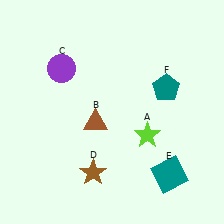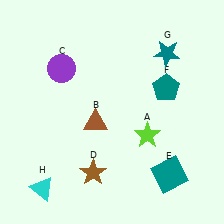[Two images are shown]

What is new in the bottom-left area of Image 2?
A cyan triangle (H) was added in the bottom-left area of Image 2.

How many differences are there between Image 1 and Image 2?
There are 2 differences between the two images.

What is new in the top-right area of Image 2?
A teal star (G) was added in the top-right area of Image 2.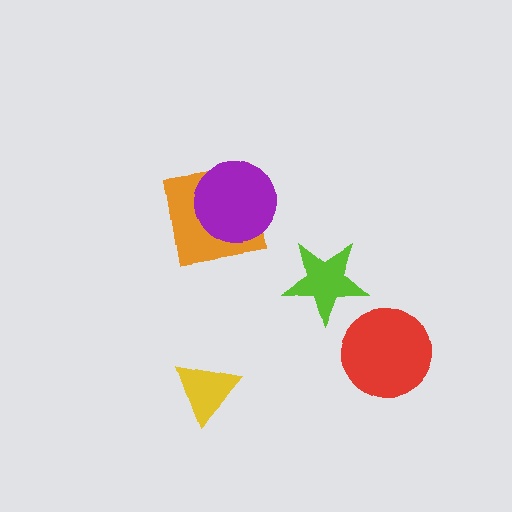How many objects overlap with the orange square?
1 object overlaps with the orange square.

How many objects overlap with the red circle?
0 objects overlap with the red circle.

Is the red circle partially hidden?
No, no other shape covers it.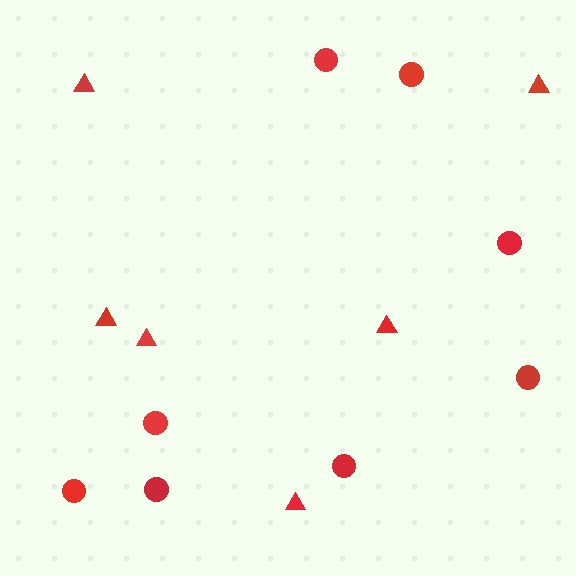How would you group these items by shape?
There are 2 groups: one group of triangles (6) and one group of circles (8).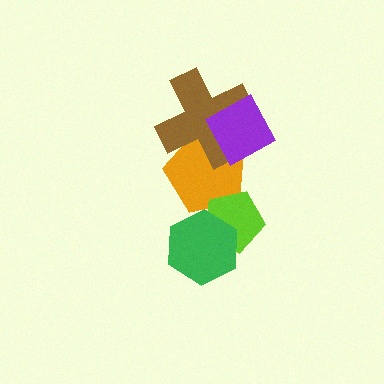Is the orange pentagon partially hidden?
Yes, it is partially covered by another shape.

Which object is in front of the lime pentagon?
The green hexagon is in front of the lime pentagon.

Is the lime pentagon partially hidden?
Yes, it is partially covered by another shape.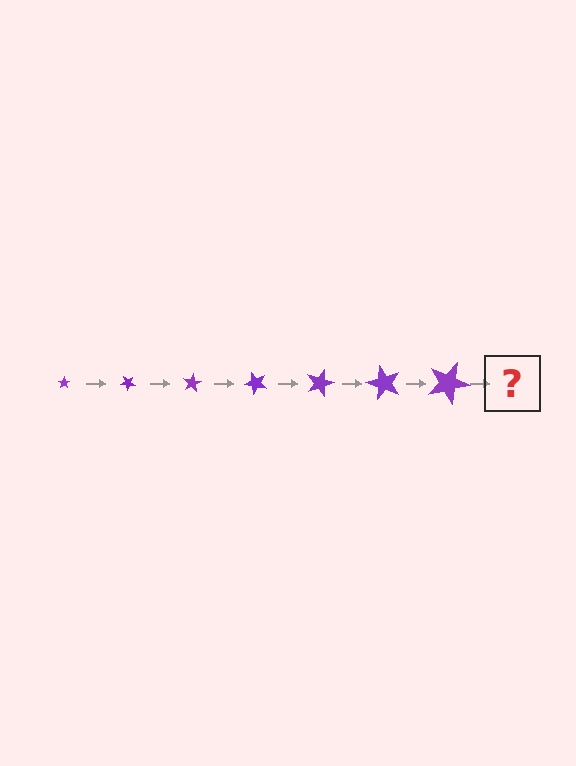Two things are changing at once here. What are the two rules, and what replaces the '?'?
The two rules are that the star grows larger each step and it rotates 40 degrees each step. The '?' should be a star, larger than the previous one and rotated 280 degrees from the start.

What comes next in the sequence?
The next element should be a star, larger than the previous one and rotated 280 degrees from the start.